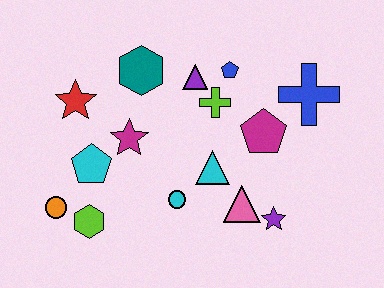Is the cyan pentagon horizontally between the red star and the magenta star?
Yes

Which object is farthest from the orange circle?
The blue cross is farthest from the orange circle.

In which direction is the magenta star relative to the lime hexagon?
The magenta star is above the lime hexagon.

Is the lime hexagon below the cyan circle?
Yes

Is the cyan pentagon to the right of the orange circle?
Yes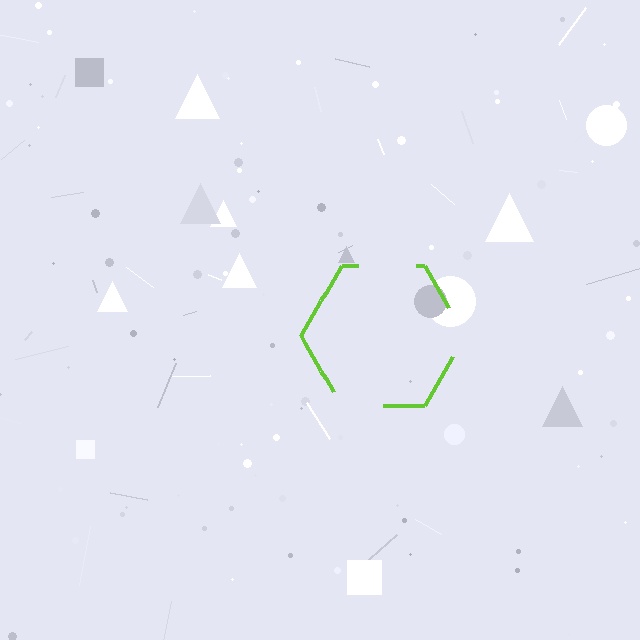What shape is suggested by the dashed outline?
The dashed outline suggests a hexagon.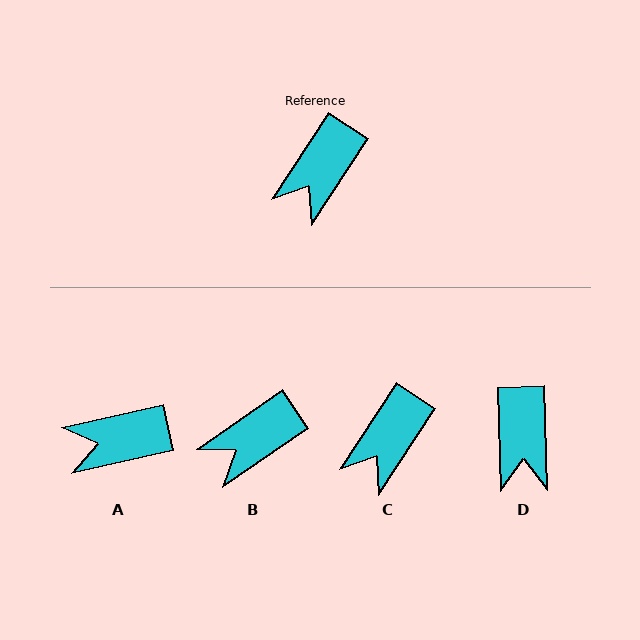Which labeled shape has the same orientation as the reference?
C.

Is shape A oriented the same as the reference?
No, it is off by about 44 degrees.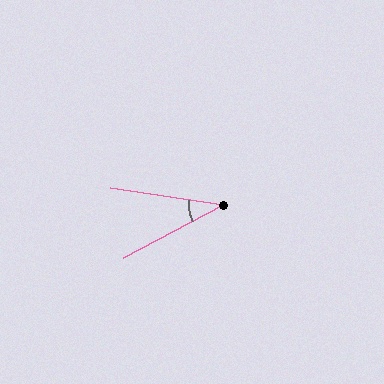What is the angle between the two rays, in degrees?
Approximately 37 degrees.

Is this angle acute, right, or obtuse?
It is acute.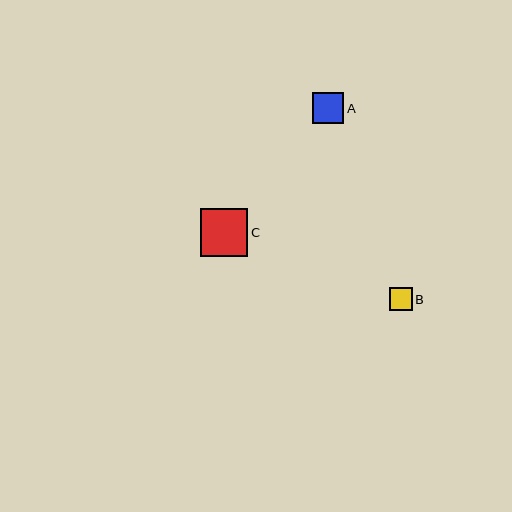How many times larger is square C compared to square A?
Square C is approximately 1.5 times the size of square A.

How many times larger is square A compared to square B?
Square A is approximately 1.3 times the size of square B.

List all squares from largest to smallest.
From largest to smallest: C, A, B.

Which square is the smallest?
Square B is the smallest with a size of approximately 23 pixels.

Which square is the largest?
Square C is the largest with a size of approximately 47 pixels.